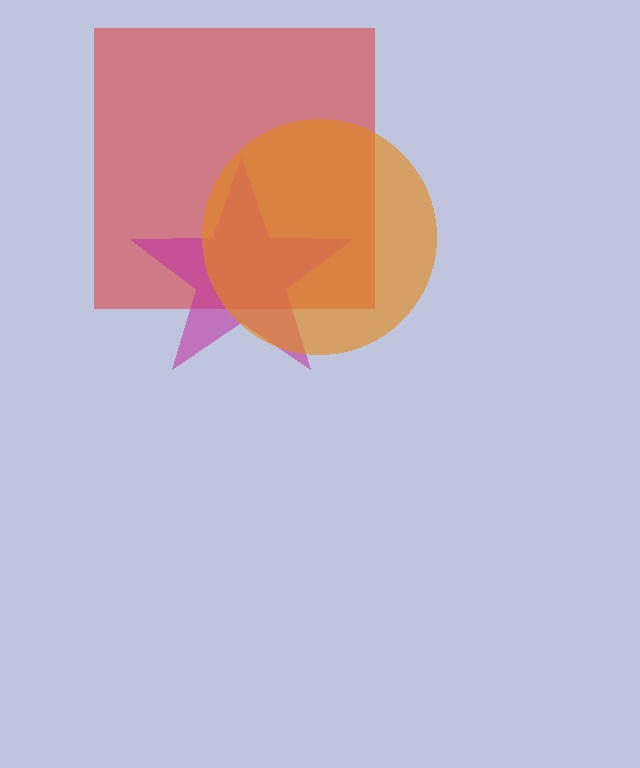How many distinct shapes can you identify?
There are 3 distinct shapes: a red square, a magenta star, an orange circle.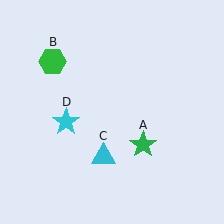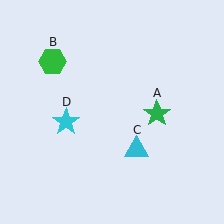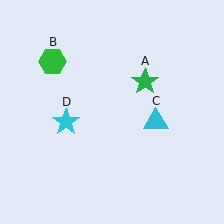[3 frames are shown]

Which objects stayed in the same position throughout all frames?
Green hexagon (object B) and cyan star (object D) remained stationary.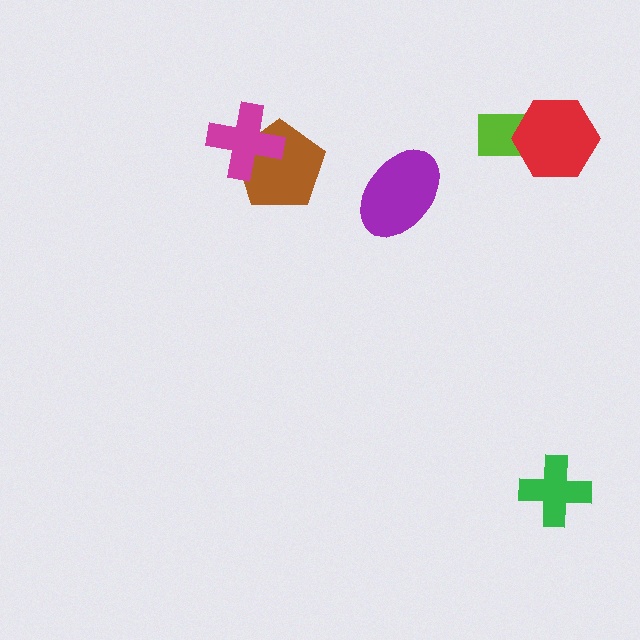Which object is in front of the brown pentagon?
The magenta cross is in front of the brown pentagon.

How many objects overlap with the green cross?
0 objects overlap with the green cross.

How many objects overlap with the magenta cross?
1 object overlaps with the magenta cross.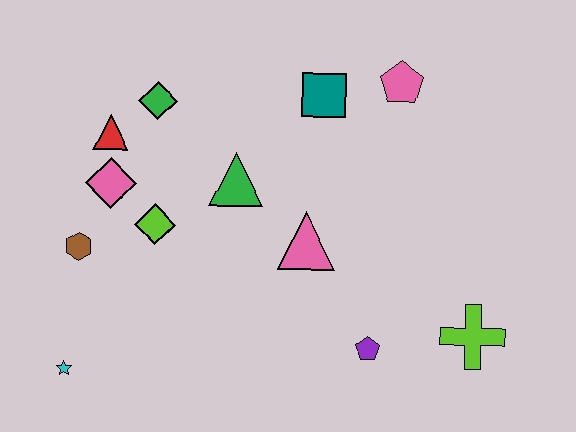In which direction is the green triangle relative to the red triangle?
The green triangle is to the right of the red triangle.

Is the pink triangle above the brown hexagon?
Yes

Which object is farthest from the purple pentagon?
The red triangle is farthest from the purple pentagon.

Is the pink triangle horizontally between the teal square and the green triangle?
Yes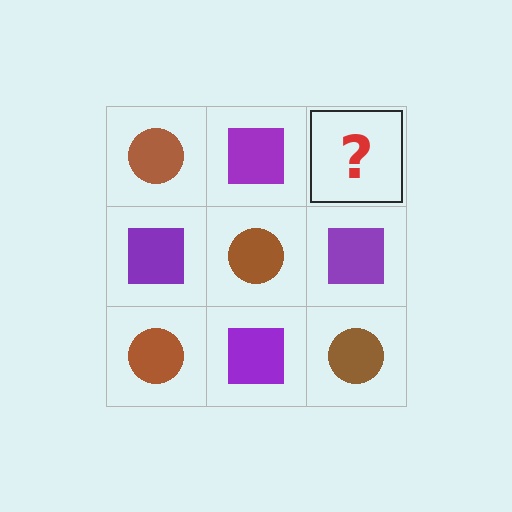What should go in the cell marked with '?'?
The missing cell should contain a brown circle.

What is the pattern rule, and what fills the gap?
The rule is that it alternates brown circle and purple square in a checkerboard pattern. The gap should be filled with a brown circle.